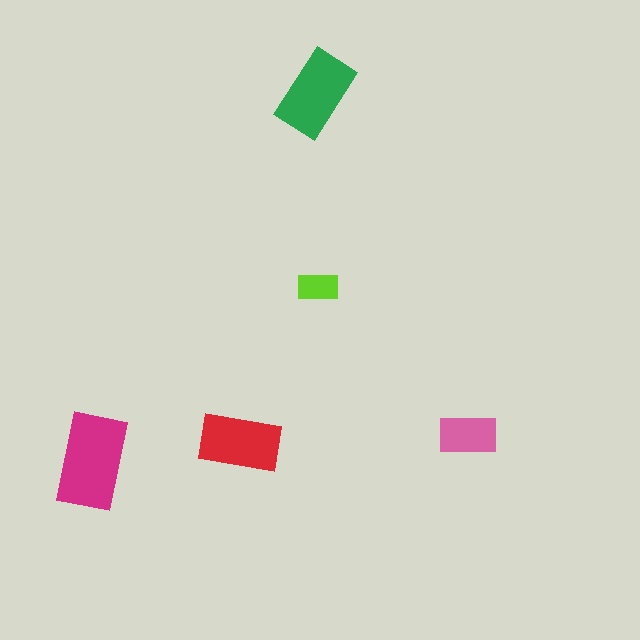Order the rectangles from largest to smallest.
the magenta one, the green one, the red one, the pink one, the lime one.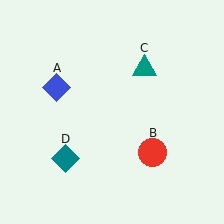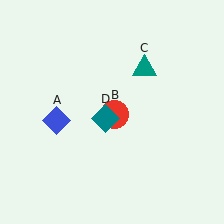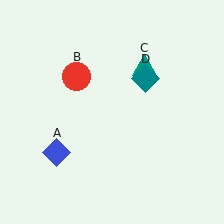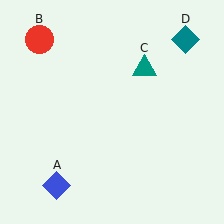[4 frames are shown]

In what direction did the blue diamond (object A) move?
The blue diamond (object A) moved down.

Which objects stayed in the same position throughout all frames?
Teal triangle (object C) remained stationary.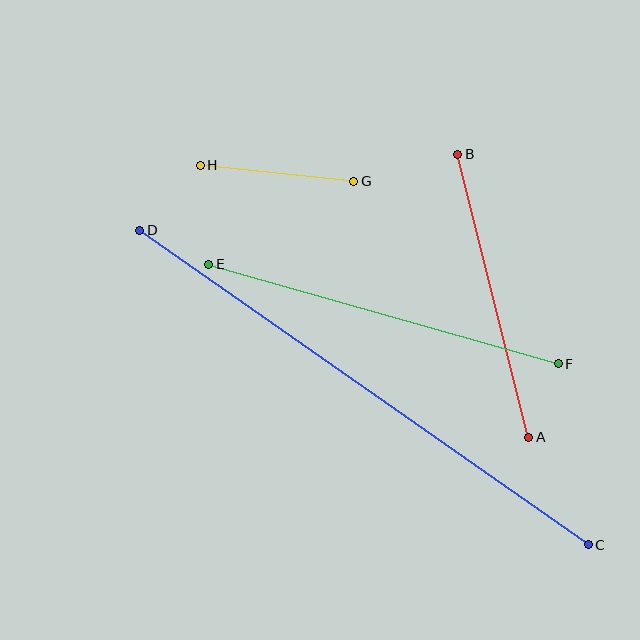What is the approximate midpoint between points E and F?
The midpoint is at approximately (383, 314) pixels.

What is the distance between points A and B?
The distance is approximately 292 pixels.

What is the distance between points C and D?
The distance is approximately 547 pixels.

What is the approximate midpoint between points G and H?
The midpoint is at approximately (277, 173) pixels.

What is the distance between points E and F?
The distance is approximately 363 pixels.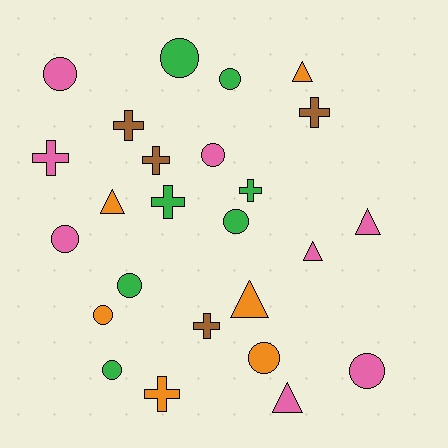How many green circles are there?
There are 5 green circles.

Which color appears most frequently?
Pink, with 8 objects.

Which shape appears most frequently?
Circle, with 11 objects.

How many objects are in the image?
There are 25 objects.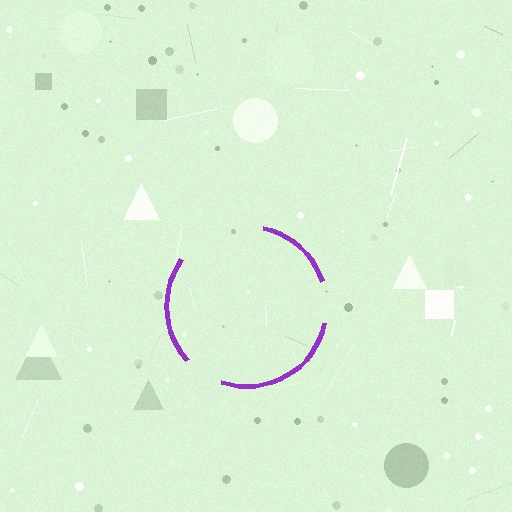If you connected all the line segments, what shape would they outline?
They would outline a circle.